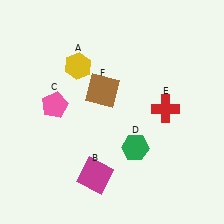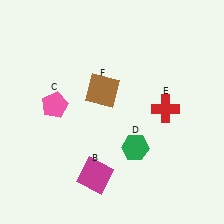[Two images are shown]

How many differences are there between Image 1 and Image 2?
There is 1 difference between the two images.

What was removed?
The yellow hexagon (A) was removed in Image 2.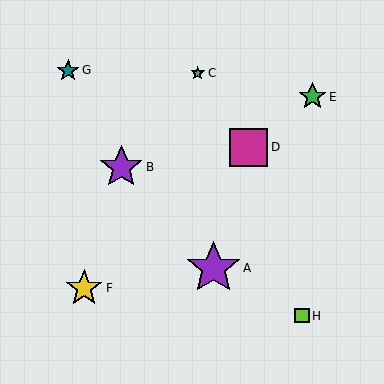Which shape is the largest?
The purple star (labeled A) is the largest.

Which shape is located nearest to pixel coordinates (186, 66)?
The green star (labeled C) at (198, 73) is nearest to that location.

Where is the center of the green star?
The center of the green star is at (312, 97).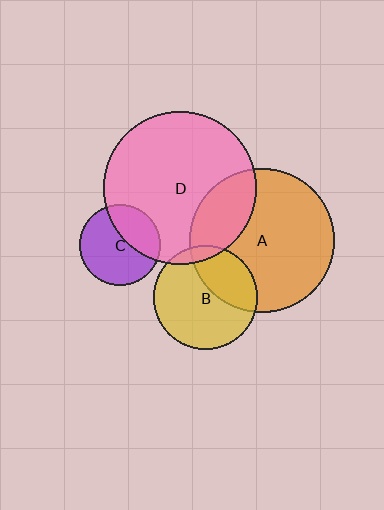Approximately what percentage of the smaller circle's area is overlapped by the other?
Approximately 35%.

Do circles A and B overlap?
Yes.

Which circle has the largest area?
Circle D (pink).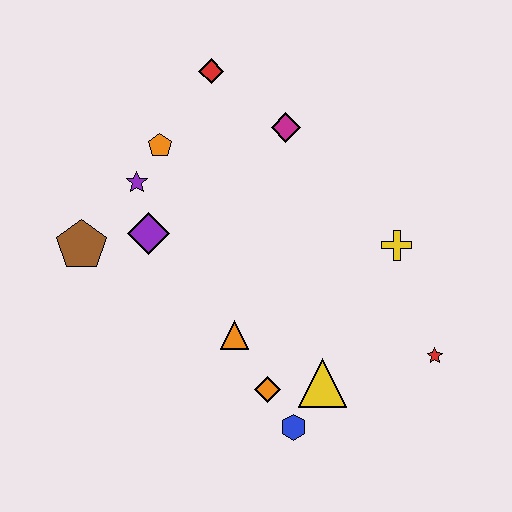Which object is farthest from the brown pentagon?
The red star is farthest from the brown pentagon.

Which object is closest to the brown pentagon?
The purple diamond is closest to the brown pentagon.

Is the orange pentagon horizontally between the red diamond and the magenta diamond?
No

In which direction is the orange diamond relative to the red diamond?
The orange diamond is below the red diamond.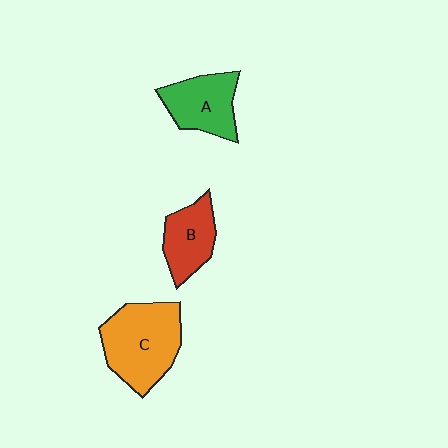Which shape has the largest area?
Shape C (orange).